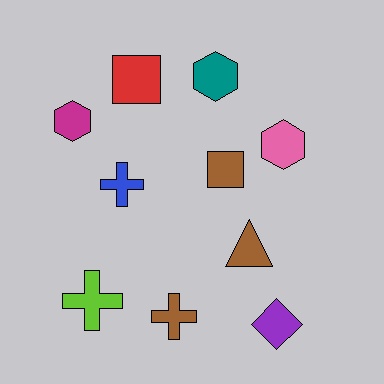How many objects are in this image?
There are 10 objects.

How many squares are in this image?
There are 2 squares.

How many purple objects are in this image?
There is 1 purple object.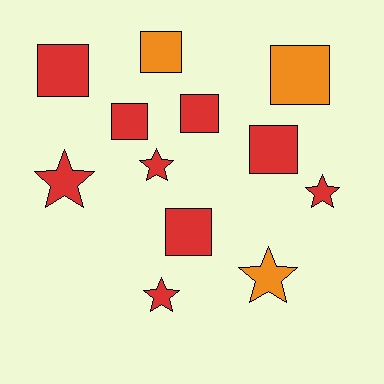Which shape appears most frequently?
Square, with 7 objects.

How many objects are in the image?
There are 12 objects.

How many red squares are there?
There are 5 red squares.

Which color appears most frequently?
Red, with 9 objects.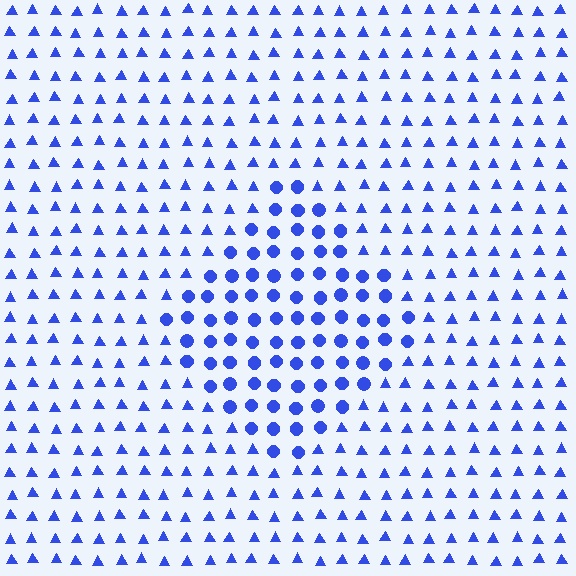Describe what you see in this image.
The image is filled with small blue elements arranged in a uniform grid. A diamond-shaped region contains circles, while the surrounding area contains triangles. The boundary is defined purely by the change in element shape.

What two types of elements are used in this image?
The image uses circles inside the diamond region and triangles outside it.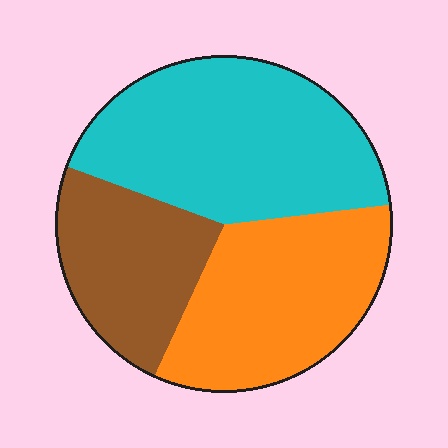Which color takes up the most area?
Cyan, at roughly 45%.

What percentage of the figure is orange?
Orange covers roughly 35% of the figure.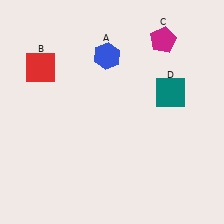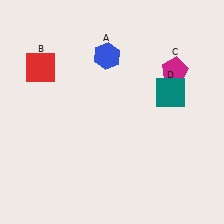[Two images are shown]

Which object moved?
The magenta pentagon (C) moved down.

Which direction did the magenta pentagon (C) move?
The magenta pentagon (C) moved down.